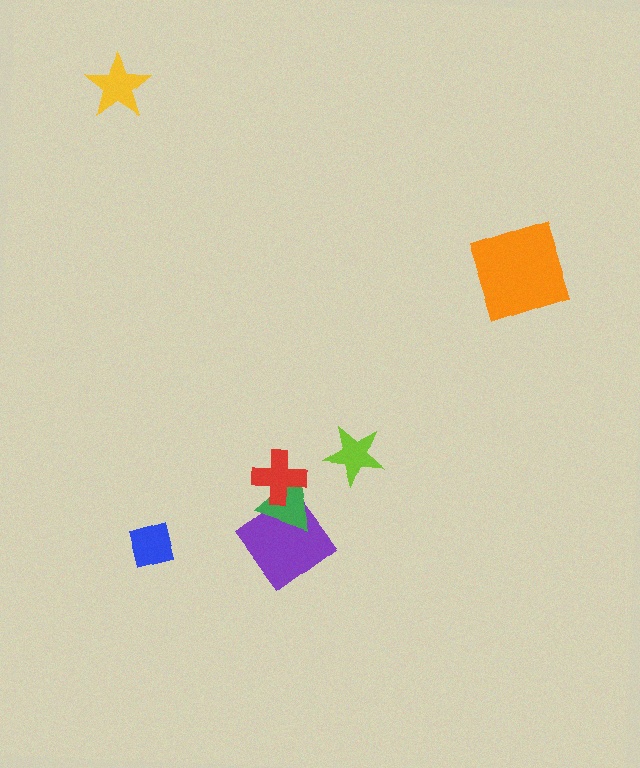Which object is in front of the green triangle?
The red cross is in front of the green triangle.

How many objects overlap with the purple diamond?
1 object overlaps with the purple diamond.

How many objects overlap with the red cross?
1 object overlaps with the red cross.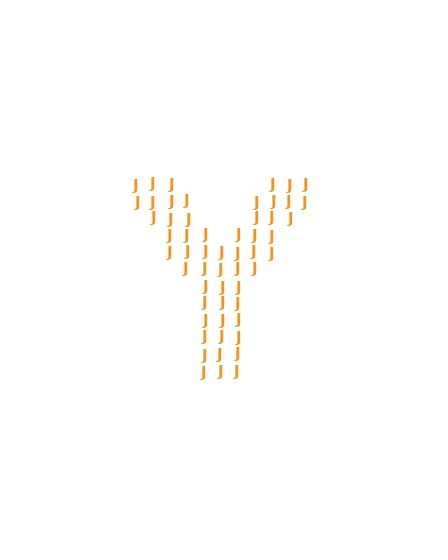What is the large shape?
The large shape is the letter Y.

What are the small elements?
The small elements are letter J's.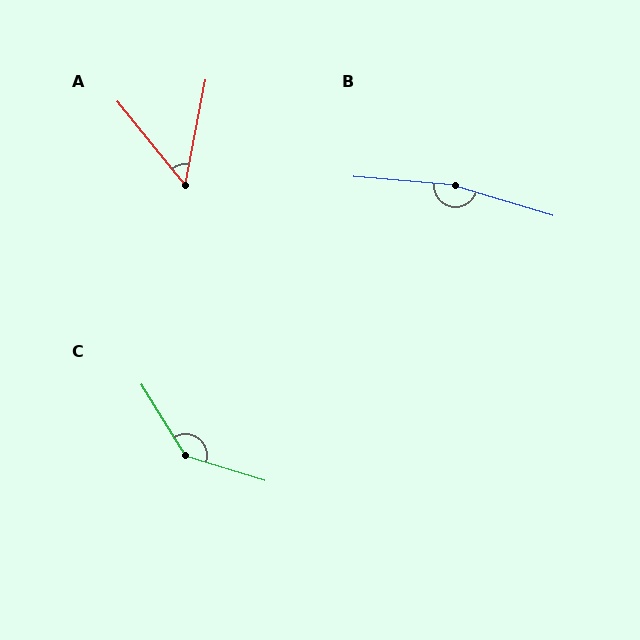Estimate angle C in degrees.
Approximately 139 degrees.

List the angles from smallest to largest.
A (50°), C (139°), B (168°).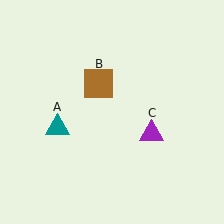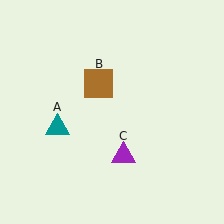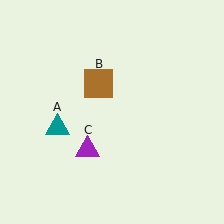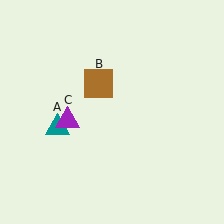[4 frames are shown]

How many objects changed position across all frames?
1 object changed position: purple triangle (object C).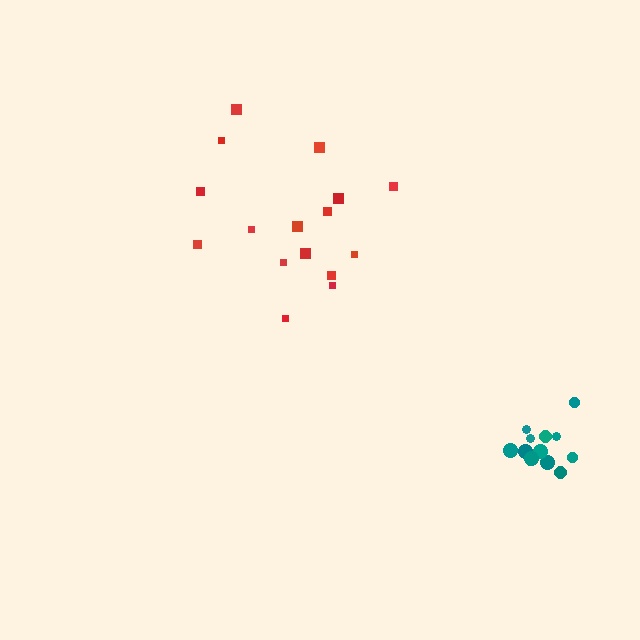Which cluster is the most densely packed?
Teal.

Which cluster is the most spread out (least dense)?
Red.